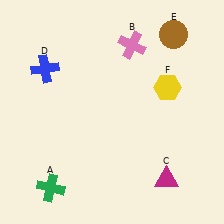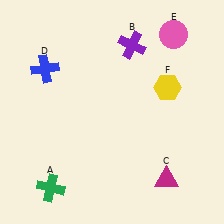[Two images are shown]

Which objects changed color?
B changed from pink to purple. E changed from brown to pink.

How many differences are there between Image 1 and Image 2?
There are 2 differences between the two images.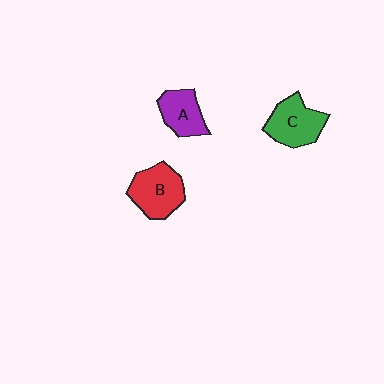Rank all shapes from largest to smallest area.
From largest to smallest: B (red), C (green), A (purple).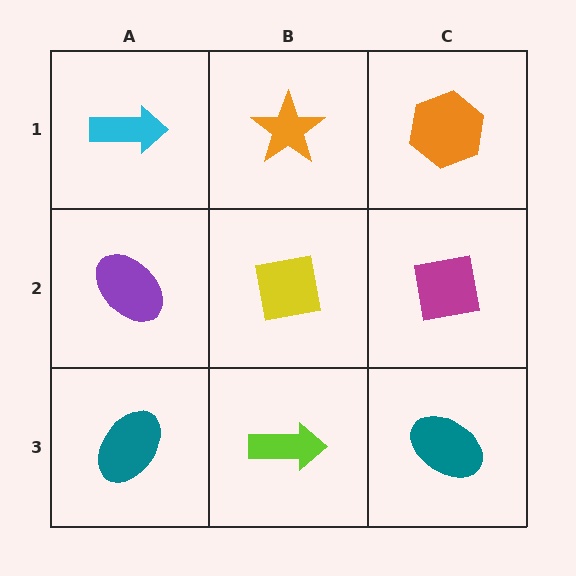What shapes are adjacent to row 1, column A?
A purple ellipse (row 2, column A), an orange star (row 1, column B).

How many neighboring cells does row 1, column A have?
2.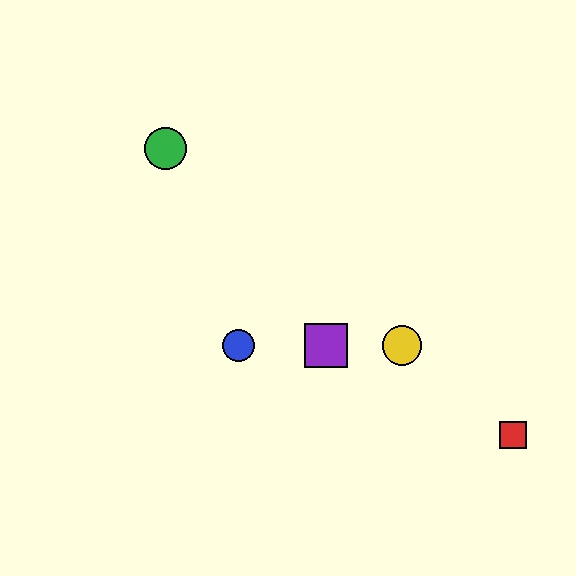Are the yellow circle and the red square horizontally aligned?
No, the yellow circle is at y≈345 and the red square is at y≈435.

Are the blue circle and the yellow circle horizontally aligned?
Yes, both are at y≈345.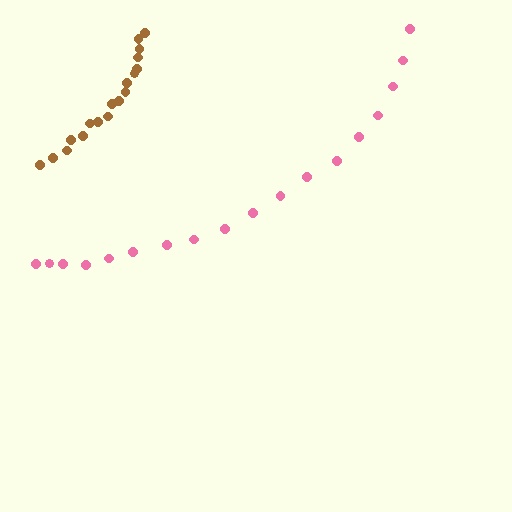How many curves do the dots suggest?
There are 2 distinct paths.